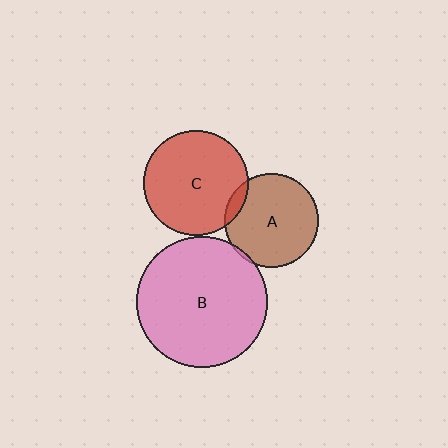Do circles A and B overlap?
Yes.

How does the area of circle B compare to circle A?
Approximately 1.9 times.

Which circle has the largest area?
Circle B (pink).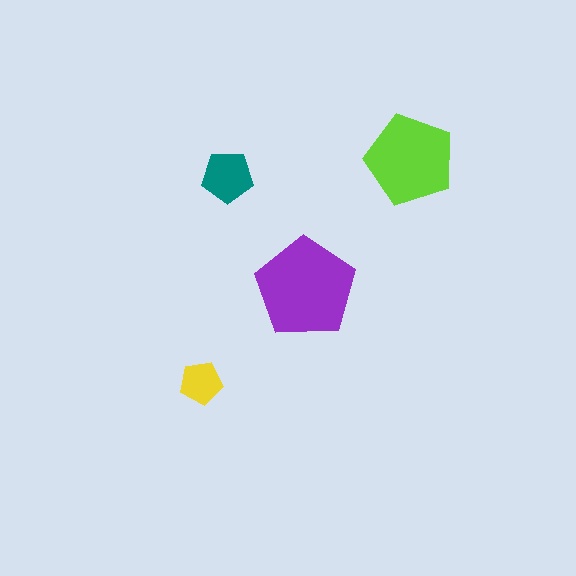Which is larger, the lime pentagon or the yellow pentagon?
The lime one.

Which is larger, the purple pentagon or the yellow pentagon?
The purple one.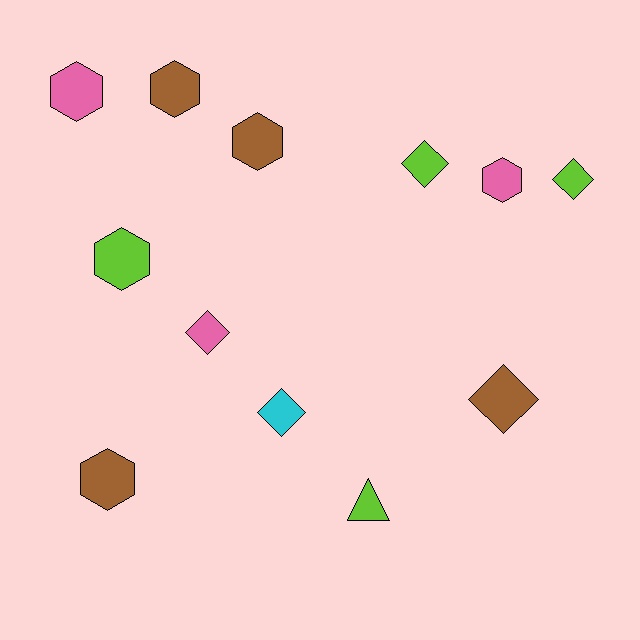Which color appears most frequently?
Lime, with 4 objects.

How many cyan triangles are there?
There are no cyan triangles.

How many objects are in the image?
There are 12 objects.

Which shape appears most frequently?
Hexagon, with 6 objects.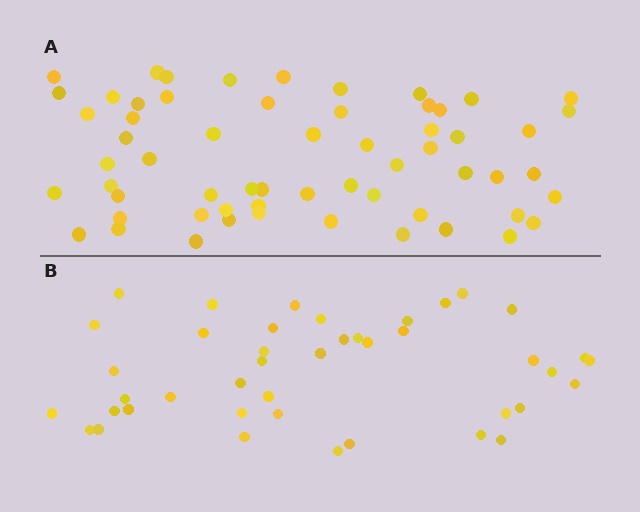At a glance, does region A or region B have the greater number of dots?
Region A (the top region) has more dots.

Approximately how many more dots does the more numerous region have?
Region A has approximately 20 more dots than region B.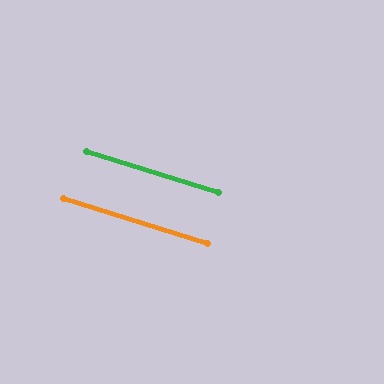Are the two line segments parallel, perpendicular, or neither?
Parallel — their directions differ by only 0.3°.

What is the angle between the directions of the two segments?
Approximately 0 degrees.